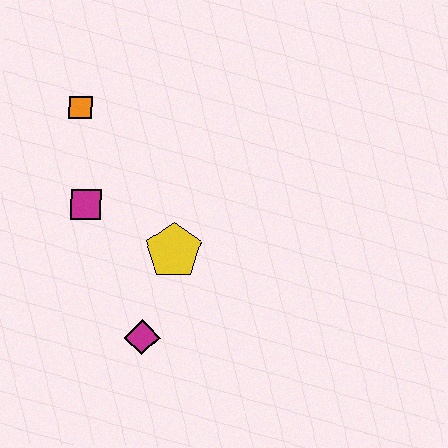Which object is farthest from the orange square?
The magenta diamond is farthest from the orange square.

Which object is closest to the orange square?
The magenta square is closest to the orange square.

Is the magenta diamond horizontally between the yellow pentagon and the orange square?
Yes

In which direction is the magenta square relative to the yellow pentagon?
The magenta square is to the left of the yellow pentagon.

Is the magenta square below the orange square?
Yes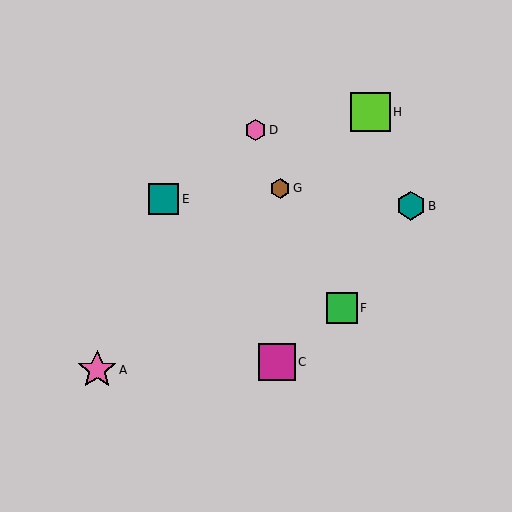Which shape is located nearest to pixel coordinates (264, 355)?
The magenta square (labeled C) at (277, 362) is nearest to that location.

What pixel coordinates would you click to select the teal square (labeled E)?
Click at (163, 199) to select the teal square E.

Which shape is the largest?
The lime square (labeled H) is the largest.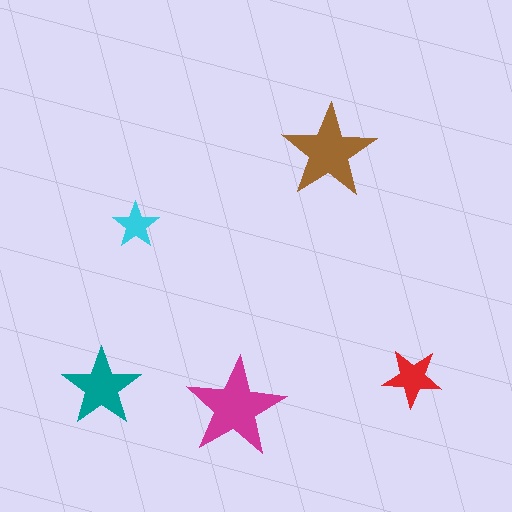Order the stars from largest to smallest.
the magenta one, the brown one, the teal one, the red one, the cyan one.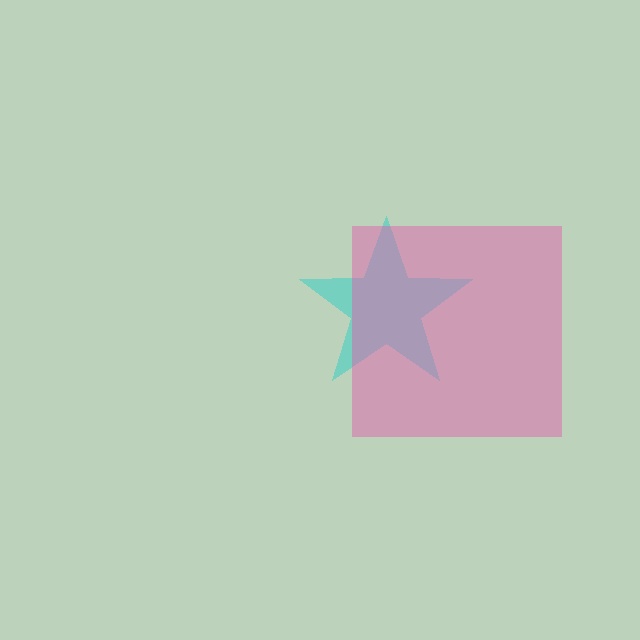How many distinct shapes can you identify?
There are 2 distinct shapes: a cyan star, a pink square.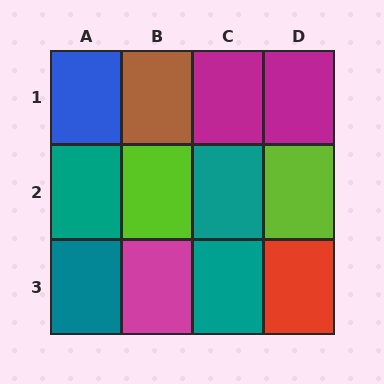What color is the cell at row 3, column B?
Magenta.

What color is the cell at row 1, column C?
Magenta.